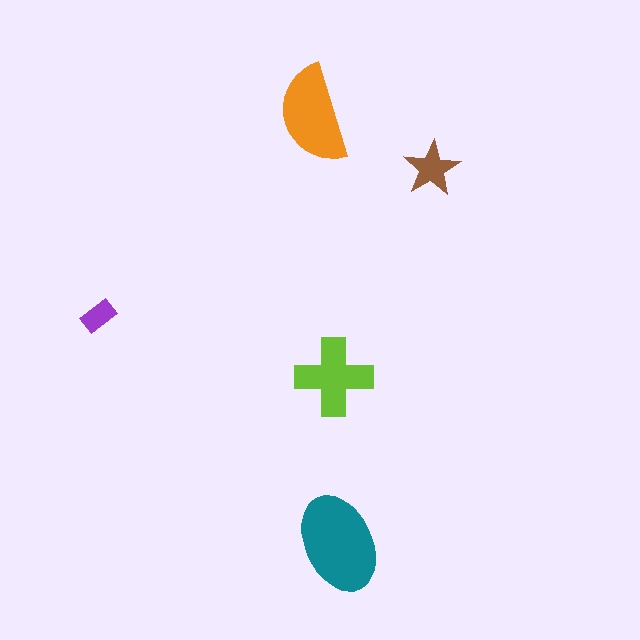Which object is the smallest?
The purple rectangle.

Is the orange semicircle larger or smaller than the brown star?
Larger.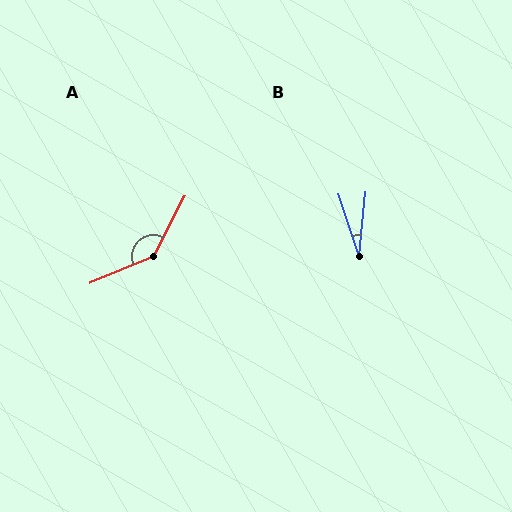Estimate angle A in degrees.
Approximately 140 degrees.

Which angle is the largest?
A, at approximately 140 degrees.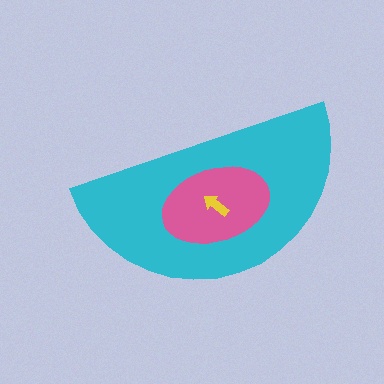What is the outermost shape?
The cyan semicircle.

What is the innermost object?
The yellow arrow.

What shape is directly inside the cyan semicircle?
The pink ellipse.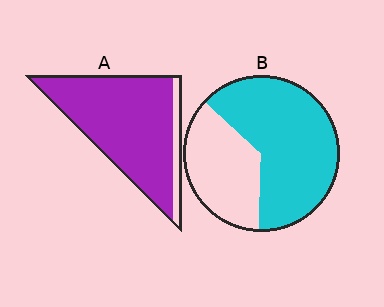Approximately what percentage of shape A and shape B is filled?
A is approximately 90% and B is approximately 65%.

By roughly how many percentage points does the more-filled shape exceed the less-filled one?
By roughly 25 percentage points (A over B).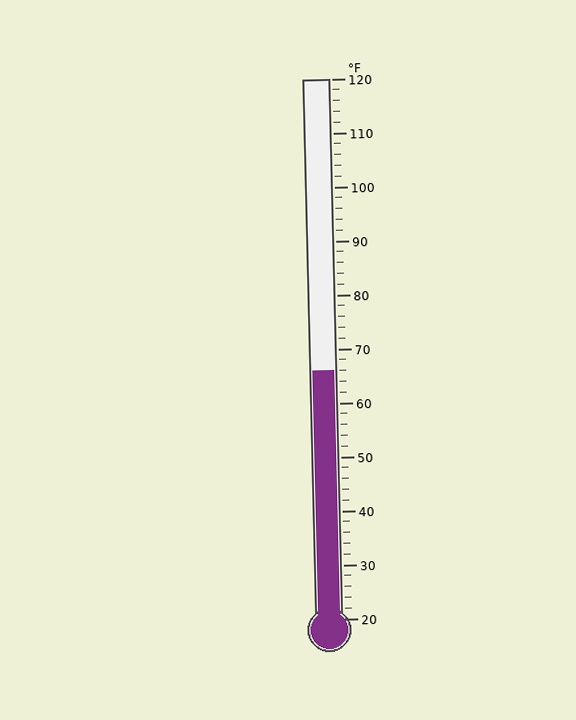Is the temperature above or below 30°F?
The temperature is above 30°F.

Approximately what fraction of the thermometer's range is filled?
The thermometer is filled to approximately 45% of its range.